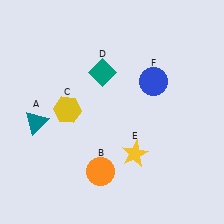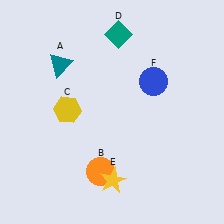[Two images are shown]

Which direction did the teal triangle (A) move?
The teal triangle (A) moved up.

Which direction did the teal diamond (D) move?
The teal diamond (D) moved up.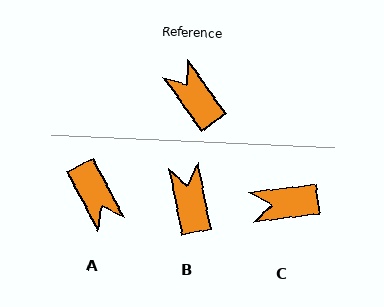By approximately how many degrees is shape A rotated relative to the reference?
Approximately 173 degrees counter-clockwise.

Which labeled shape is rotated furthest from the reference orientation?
A, about 173 degrees away.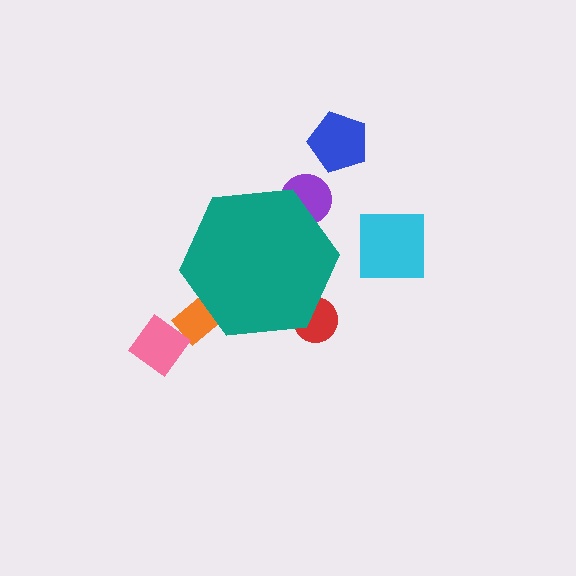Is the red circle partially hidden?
Yes, the red circle is partially hidden behind the teal hexagon.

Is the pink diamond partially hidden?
No, the pink diamond is fully visible.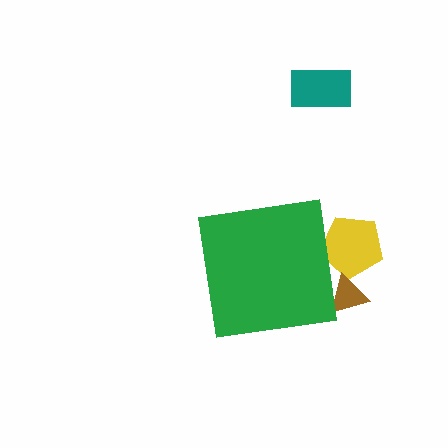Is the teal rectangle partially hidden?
No, the teal rectangle is fully visible.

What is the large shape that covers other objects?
A green square.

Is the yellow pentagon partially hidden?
Yes, the yellow pentagon is partially hidden behind the green square.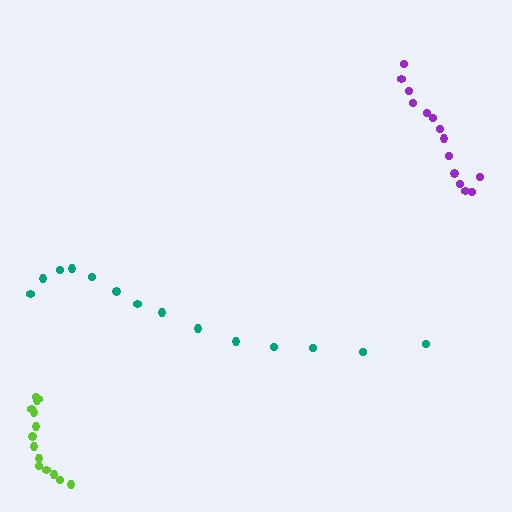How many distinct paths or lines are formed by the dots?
There are 3 distinct paths.